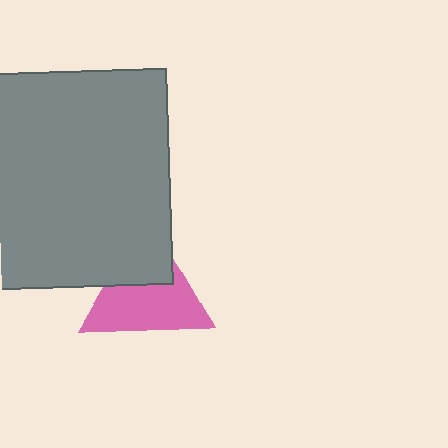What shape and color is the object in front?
The object in front is a gray square.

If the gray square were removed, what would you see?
You would see the complete pink triangle.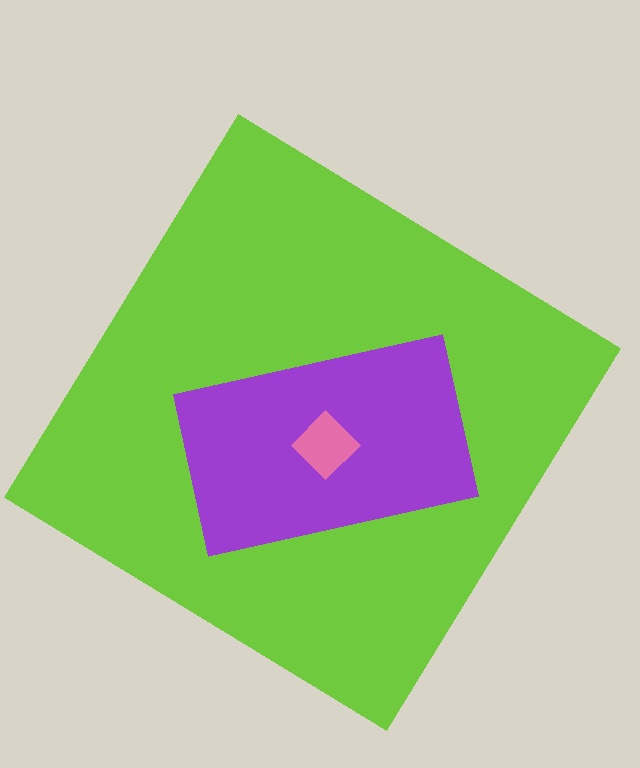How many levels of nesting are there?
3.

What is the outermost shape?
The lime diamond.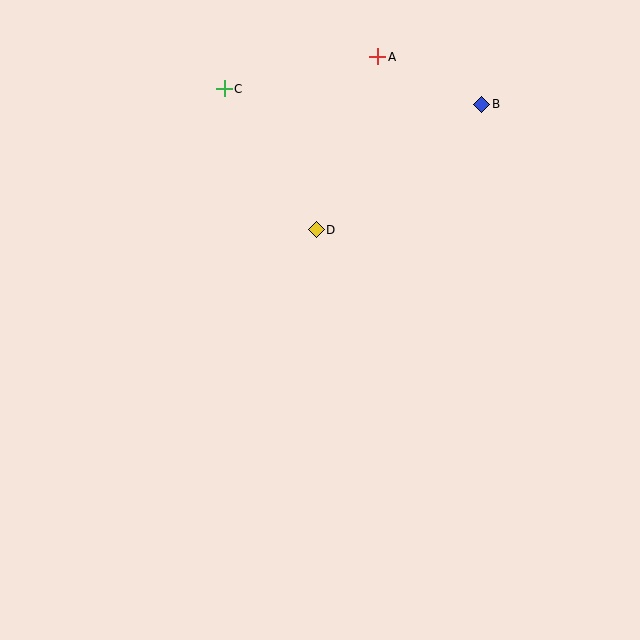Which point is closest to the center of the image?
Point D at (316, 230) is closest to the center.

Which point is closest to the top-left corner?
Point C is closest to the top-left corner.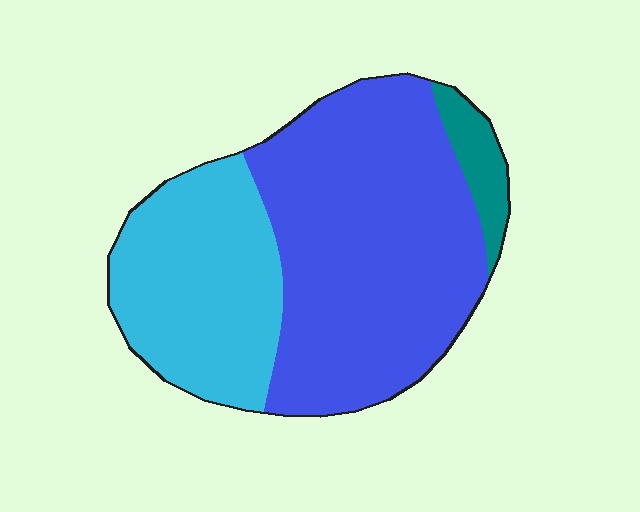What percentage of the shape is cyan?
Cyan covers around 35% of the shape.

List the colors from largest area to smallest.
From largest to smallest: blue, cyan, teal.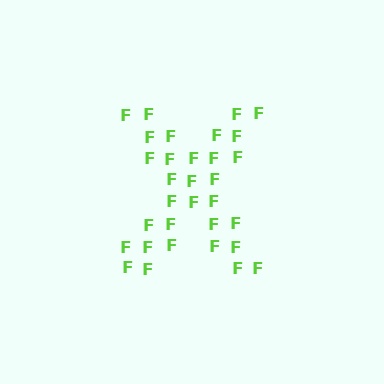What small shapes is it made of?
It is made of small letter F's.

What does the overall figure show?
The overall figure shows the letter X.